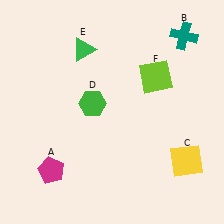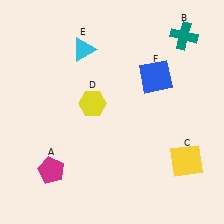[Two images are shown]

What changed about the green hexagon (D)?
In Image 1, D is green. In Image 2, it changed to yellow.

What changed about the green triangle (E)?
In Image 1, E is green. In Image 2, it changed to cyan.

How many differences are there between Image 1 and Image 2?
There are 3 differences between the two images.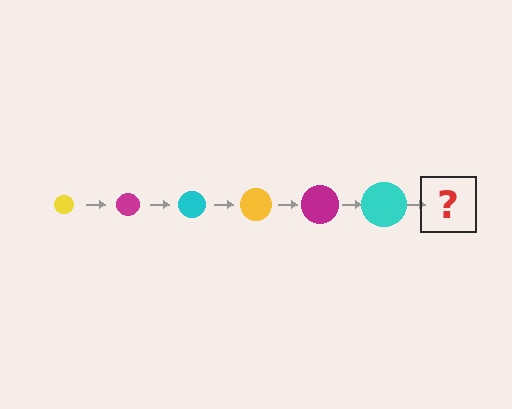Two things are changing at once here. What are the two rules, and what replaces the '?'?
The two rules are that the circle grows larger each step and the color cycles through yellow, magenta, and cyan. The '?' should be a yellow circle, larger than the previous one.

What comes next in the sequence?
The next element should be a yellow circle, larger than the previous one.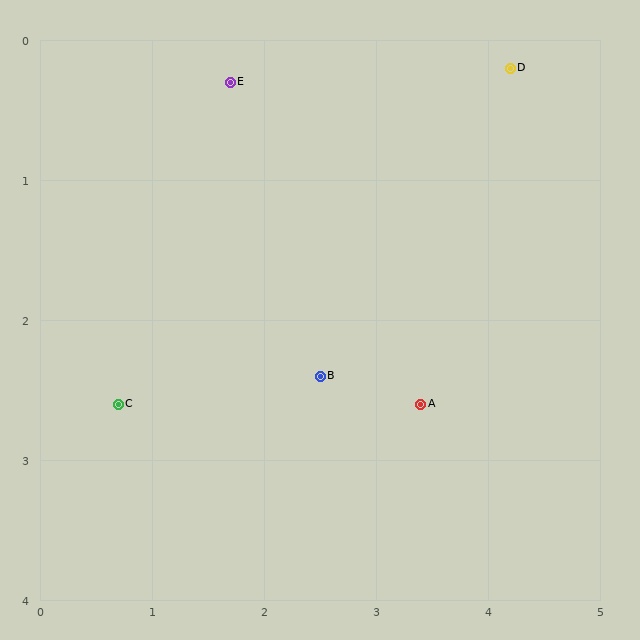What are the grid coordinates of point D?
Point D is at approximately (4.2, 0.2).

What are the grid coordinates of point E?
Point E is at approximately (1.7, 0.3).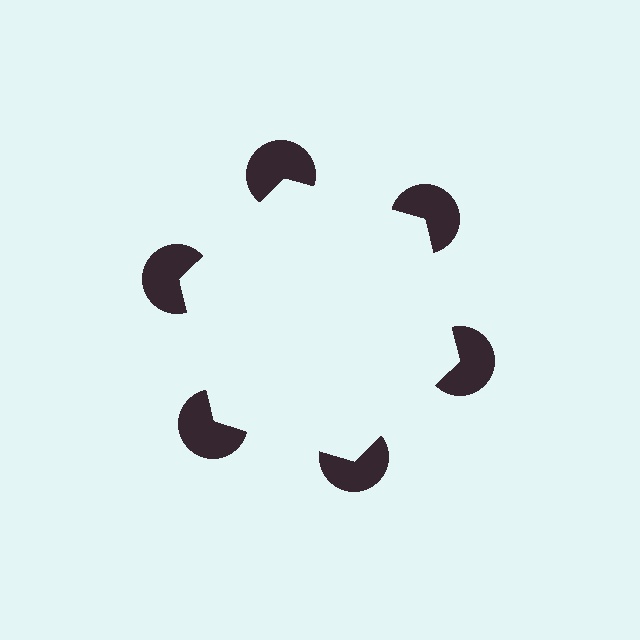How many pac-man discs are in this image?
There are 6 — one at each vertex of the illusory hexagon.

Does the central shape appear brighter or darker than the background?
It typically appears slightly brighter than the background, even though no actual brightness change is drawn.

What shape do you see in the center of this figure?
An illusory hexagon — its edges are inferred from the aligned wedge cuts in the pac-man discs, not physically drawn.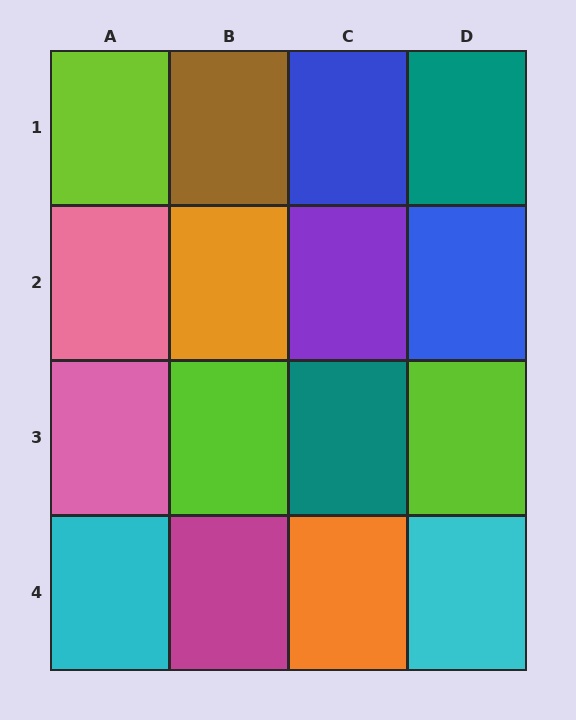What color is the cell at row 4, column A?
Cyan.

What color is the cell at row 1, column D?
Teal.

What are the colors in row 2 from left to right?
Pink, orange, purple, blue.